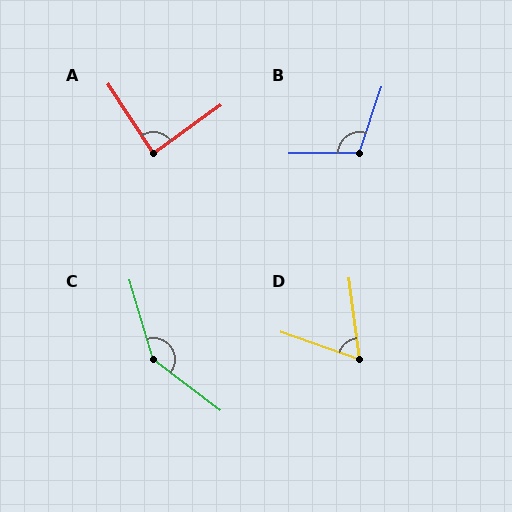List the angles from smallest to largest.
D (64°), A (87°), B (109°), C (143°).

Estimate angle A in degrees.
Approximately 87 degrees.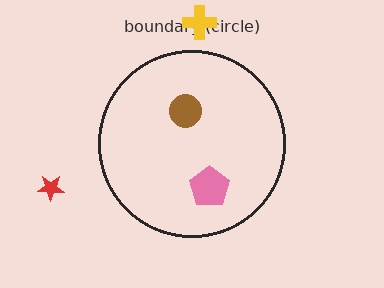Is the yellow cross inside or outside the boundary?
Outside.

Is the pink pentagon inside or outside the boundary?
Inside.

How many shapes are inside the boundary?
2 inside, 2 outside.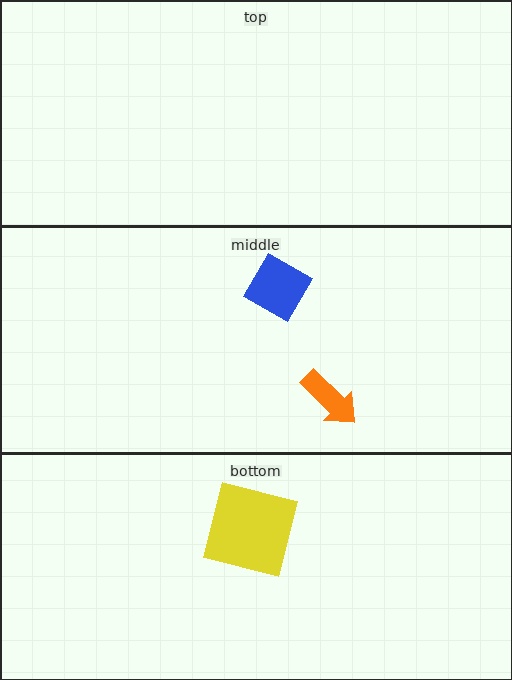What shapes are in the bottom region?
The yellow square.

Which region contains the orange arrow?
The middle region.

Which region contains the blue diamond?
The middle region.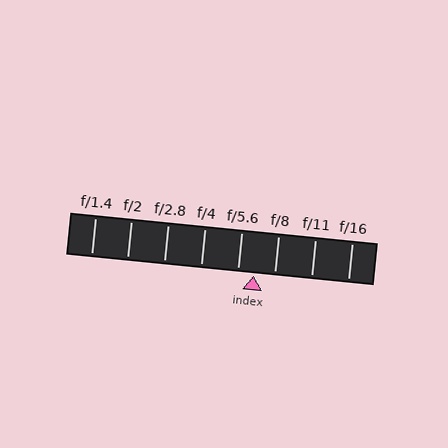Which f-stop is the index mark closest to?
The index mark is closest to f/5.6.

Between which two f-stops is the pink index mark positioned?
The index mark is between f/5.6 and f/8.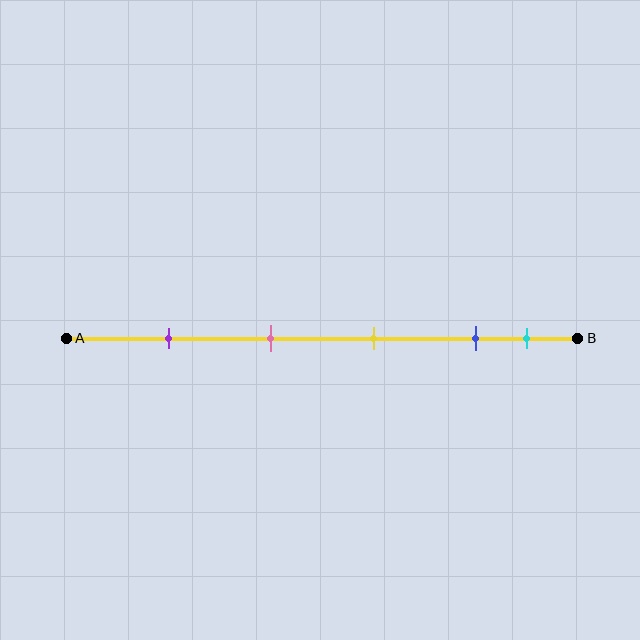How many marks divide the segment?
There are 5 marks dividing the segment.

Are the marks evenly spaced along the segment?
No, the marks are not evenly spaced.